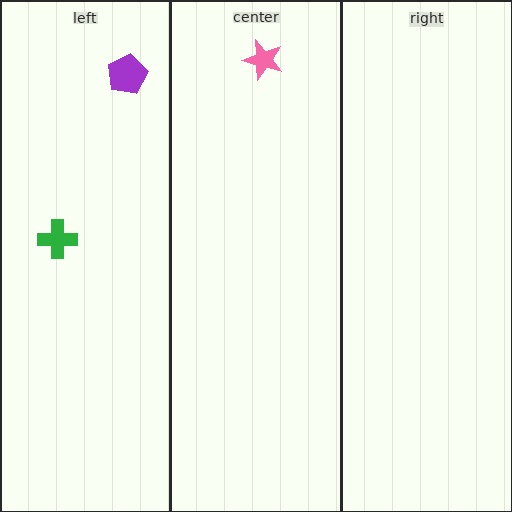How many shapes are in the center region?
1.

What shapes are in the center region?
The pink star.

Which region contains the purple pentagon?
The left region.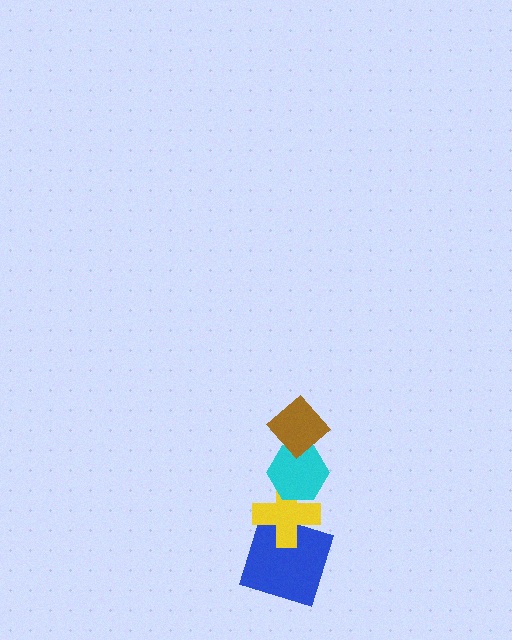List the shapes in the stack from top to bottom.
From top to bottom: the brown diamond, the cyan hexagon, the yellow cross, the blue square.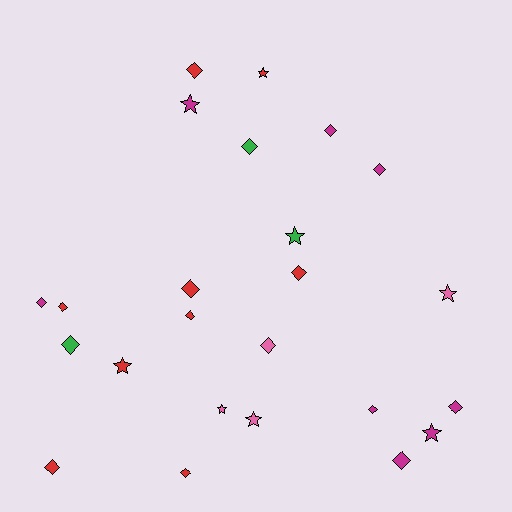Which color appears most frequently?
Red, with 9 objects.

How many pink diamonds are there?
There is 1 pink diamond.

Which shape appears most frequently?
Diamond, with 16 objects.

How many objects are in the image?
There are 24 objects.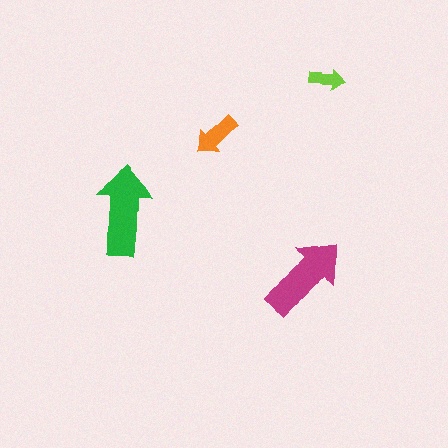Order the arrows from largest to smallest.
the green one, the magenta one, the orange one, the lime one.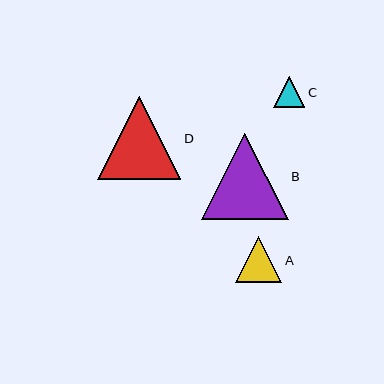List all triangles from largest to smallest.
From largest to smallest: B, D, A, C.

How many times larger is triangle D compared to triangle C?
Triangle D is approximately 2.6 times the size of triangle C.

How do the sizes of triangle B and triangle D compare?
Triangle B and triangle D are approximately the same size.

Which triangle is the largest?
Triangle B is the largest with a size of approximately 87 pixels.